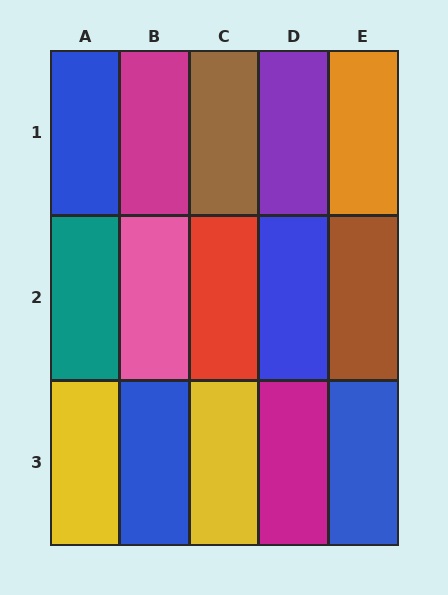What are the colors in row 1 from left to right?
Blue, magenta, brown, purple, orange.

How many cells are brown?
2 cells are brown.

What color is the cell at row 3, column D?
Magenta.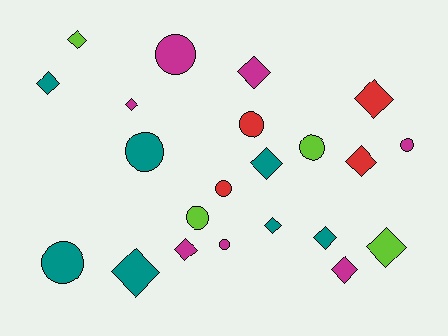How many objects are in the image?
There are 22 objects.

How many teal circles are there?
There are 2 teal circles.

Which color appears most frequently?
Magenta, with 7 objects.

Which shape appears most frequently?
Diamond, with 13 objects.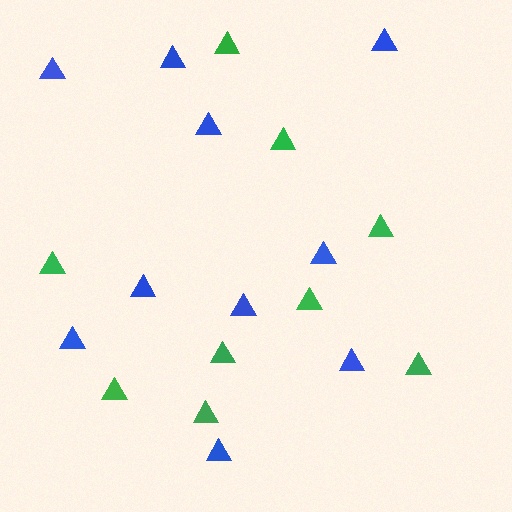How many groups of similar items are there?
There are 2 groups: one group of blue triangles (10) and one group of green triangles (9).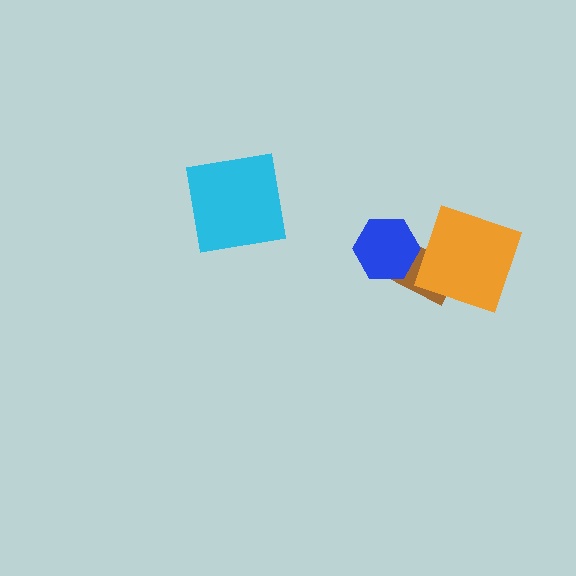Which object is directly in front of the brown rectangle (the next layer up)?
The orange square is directly in front of the brown rectangle.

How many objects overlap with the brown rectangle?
2 objects overlap with the brown rectangle.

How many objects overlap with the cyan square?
0 objects overlap with the cyan square.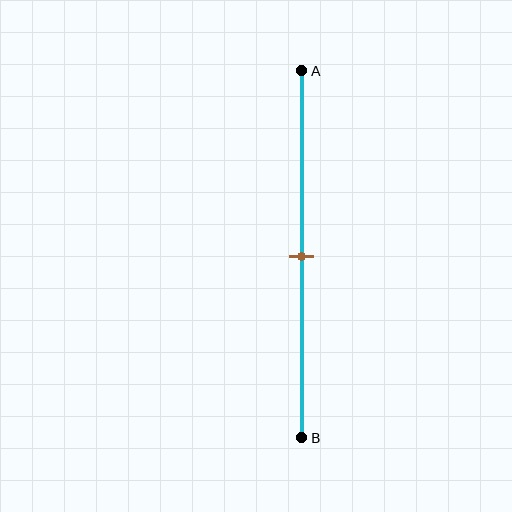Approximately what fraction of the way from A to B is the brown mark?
The brown mark is approximately 50% of the way from A to B.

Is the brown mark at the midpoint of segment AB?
Yes, the mark is approximately at the midpoint.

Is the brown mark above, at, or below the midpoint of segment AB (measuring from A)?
The brown mark is approximately at the midpoint of segment AB.